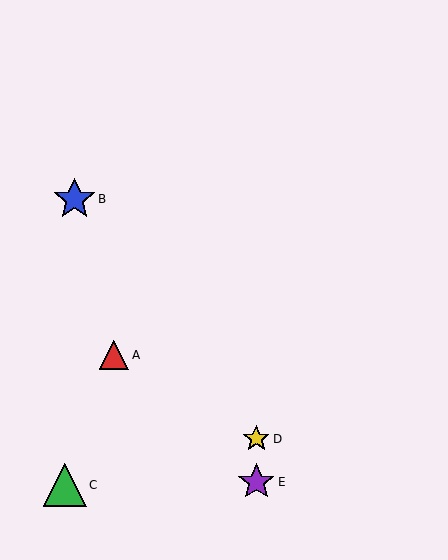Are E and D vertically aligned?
Yes, both are at x≈256.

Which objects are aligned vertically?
Objects D, E are aligned vertically.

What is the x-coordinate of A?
Object A is at x≈114.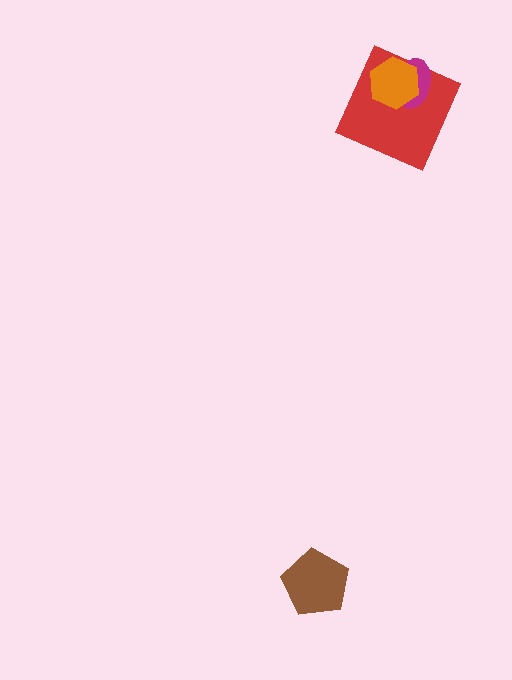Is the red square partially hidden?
Yes, it is partially covered by another shape.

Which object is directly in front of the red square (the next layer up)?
The magenta ellipse is directly in front of the red square.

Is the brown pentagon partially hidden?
No, no other shape covers it.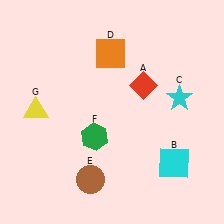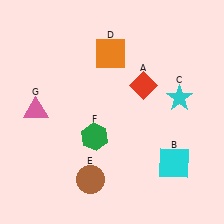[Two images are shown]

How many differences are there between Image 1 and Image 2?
There is 1 difference between the two images.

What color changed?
The triangle (G) changed from yellow in Image 1 to pink in Image 2.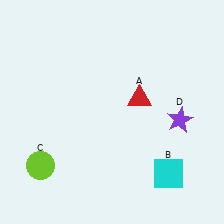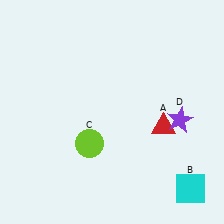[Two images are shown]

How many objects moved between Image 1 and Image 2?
3 objects moved between the two images.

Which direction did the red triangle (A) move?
The red triangle (A) moved down.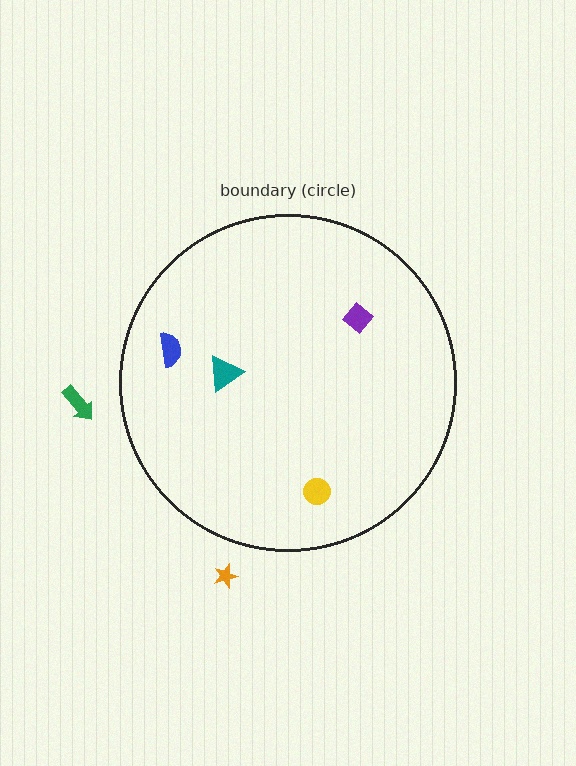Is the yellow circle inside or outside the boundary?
Inside.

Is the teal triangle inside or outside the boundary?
Inside.